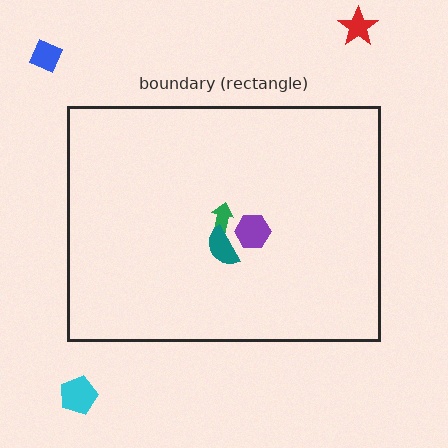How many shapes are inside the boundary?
3 inside, 3 outside.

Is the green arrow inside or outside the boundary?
Inside.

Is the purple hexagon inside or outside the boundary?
Inside.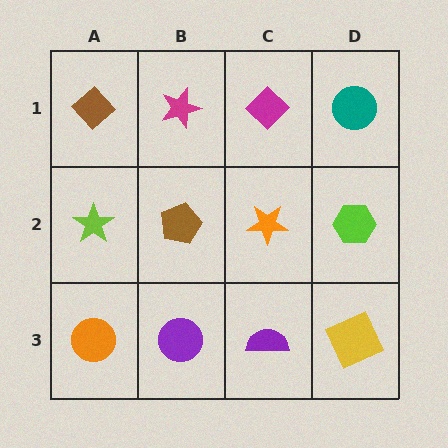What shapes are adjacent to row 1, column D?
A lime hexagon (row 2, column D), a magenta diamond (row 1, column C).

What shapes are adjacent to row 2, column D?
A teal circle (row 1, column D), a yellow square (row 3, column D), an orange star (row 2, column C).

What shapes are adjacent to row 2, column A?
A brown diamond (row 1, column A), an orange circle (row 3, column A), a brown pentagon (row 2, column B).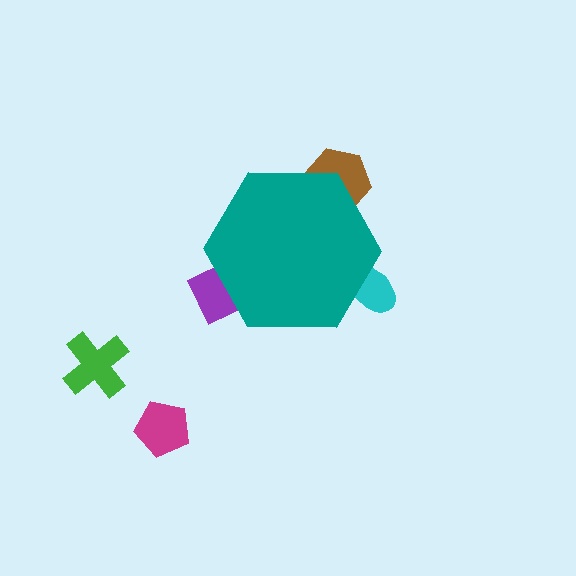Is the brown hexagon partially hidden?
Yes, the brown hexagon is partially hidden behind the teal hexagon.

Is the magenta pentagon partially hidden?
No, the magenta pentagon is fully visible.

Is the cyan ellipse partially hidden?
Yes, the cyan ellipse is partially hidden behind the teal hexagon.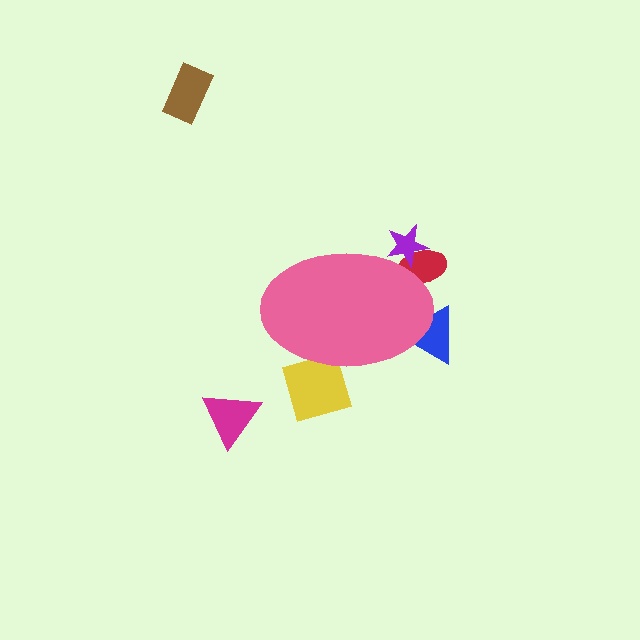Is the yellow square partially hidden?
Yes, the yellow square is partially hidden behind the pink ellipse.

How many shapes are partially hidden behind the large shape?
4 shapes are partially hidden.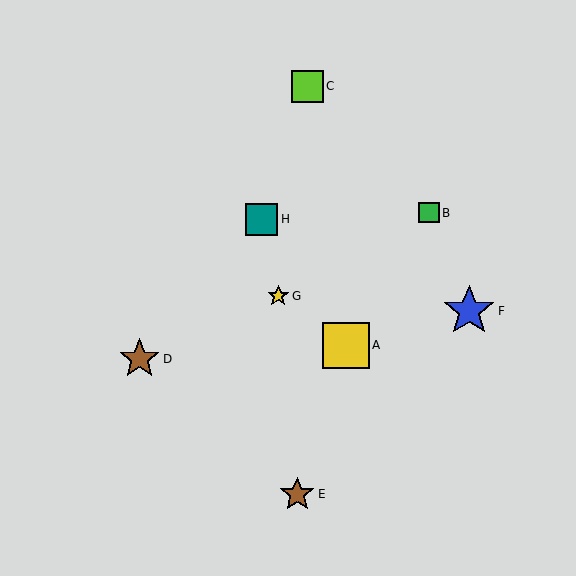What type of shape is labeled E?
Shape E is a brown star.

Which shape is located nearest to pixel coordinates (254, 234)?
The teal square (labeled H) at (261, 219) is nearest to that location.